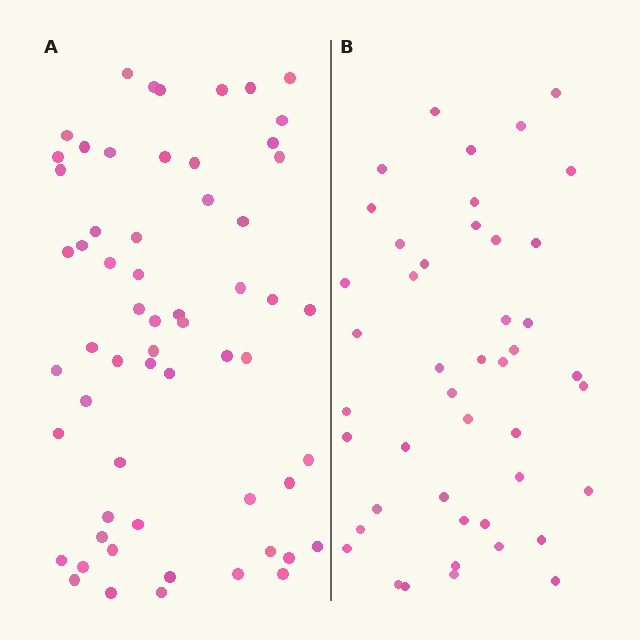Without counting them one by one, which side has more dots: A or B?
Region A (the left region) has more dots.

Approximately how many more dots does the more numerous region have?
Region A has approximately 15 more dots than region B.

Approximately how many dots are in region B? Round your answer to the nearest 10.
About 40 dots. (The exact count is 45, which rounds to 40.)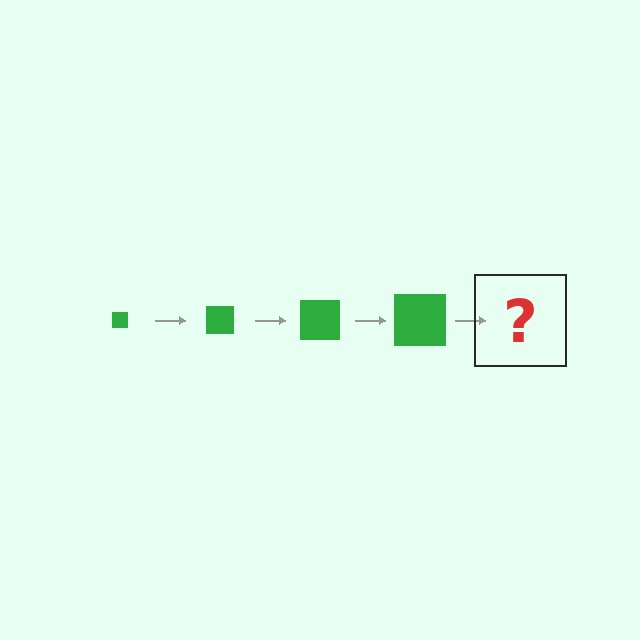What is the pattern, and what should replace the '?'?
The pattern is that the square gets progressively larger each step. The '?' should be a green square, larger than the previous one.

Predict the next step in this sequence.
The next step is a green square, larger than the previous one.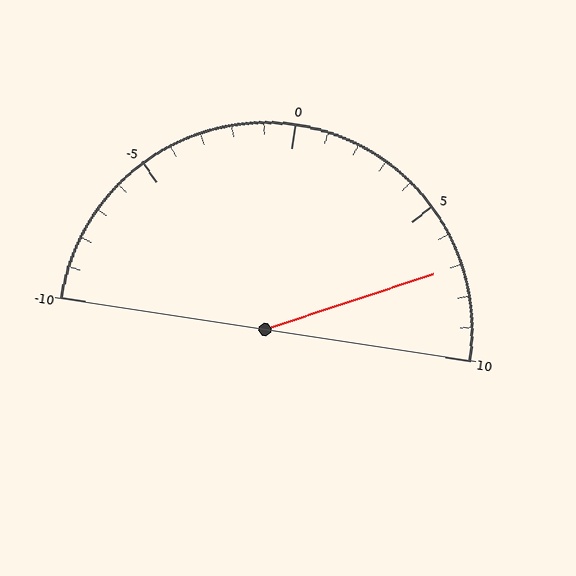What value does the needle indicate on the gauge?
The needle indicates approximately 7.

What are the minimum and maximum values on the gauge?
The gauge ranges from -10 to 10.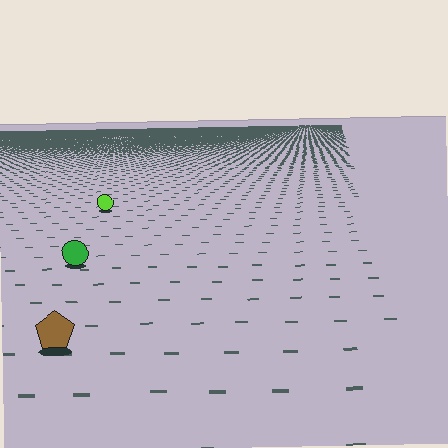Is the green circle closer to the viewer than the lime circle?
Yes. The green circle is closer — you can tell from the texture gradient: the ground texture is coarser near it.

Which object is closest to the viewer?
The brown pentagon is closest. The texture marks near it are larger and more spread out.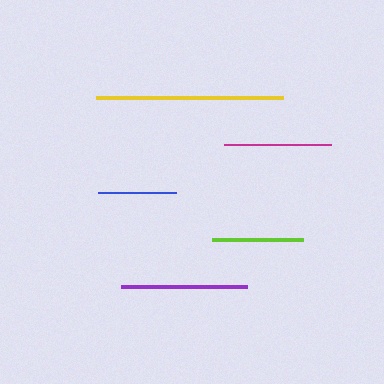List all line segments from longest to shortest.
From longest to shortest: yellow, purple, magenta, lime, blue.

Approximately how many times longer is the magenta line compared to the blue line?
The magenta line is approximately 1.4 times the length of the blue line.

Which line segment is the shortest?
The blue line is the shortest at approximately 78 pixels.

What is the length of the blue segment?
The blue segment is approximately 78 pixels long.